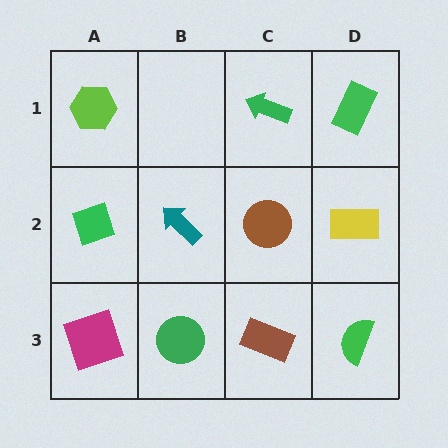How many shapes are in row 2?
4 shapes.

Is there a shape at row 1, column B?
No, that cell is empty.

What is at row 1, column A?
A lime hexagon.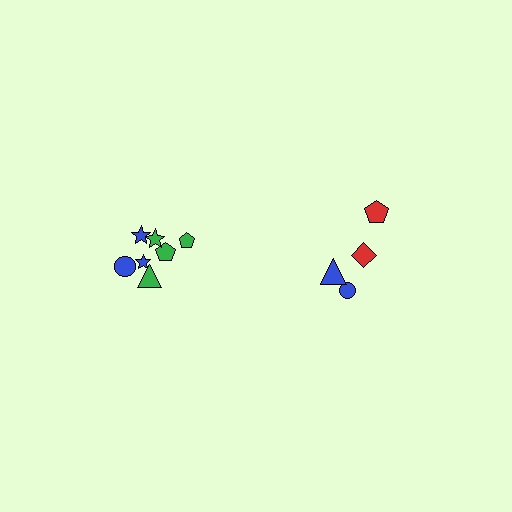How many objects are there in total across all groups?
There are 11 objects.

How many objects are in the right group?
There are 4 objects.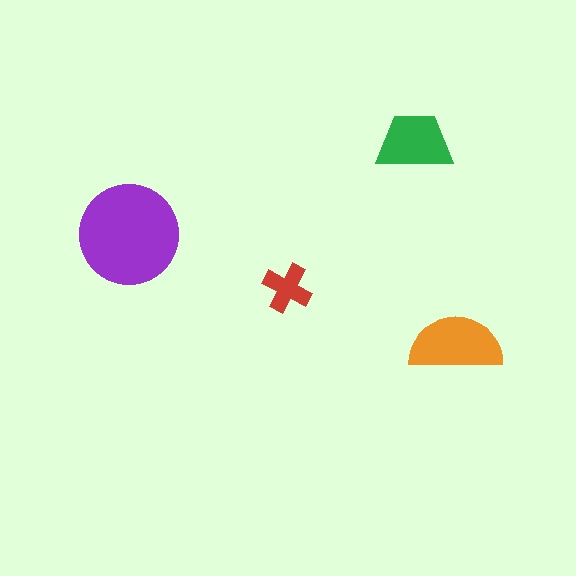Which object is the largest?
The purple circle.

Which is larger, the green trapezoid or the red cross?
The green trapezoid.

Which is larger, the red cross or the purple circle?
The purple circle.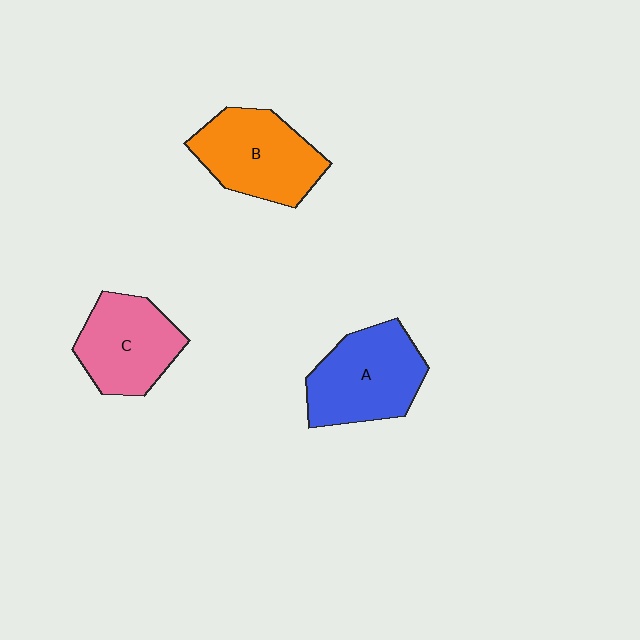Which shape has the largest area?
Shape A (blue).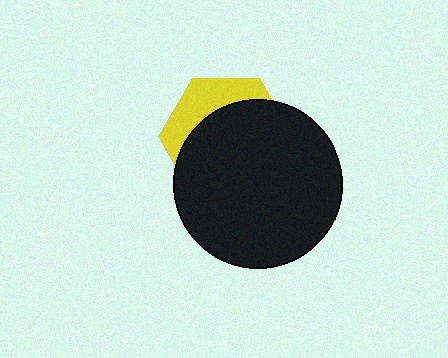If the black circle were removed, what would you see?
You would see the complete yellow hexagon.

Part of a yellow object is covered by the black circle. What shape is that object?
It is a hexagon.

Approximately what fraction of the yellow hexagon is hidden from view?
Roughly 70% of the yellow hexagon is hidden behind the black circle.